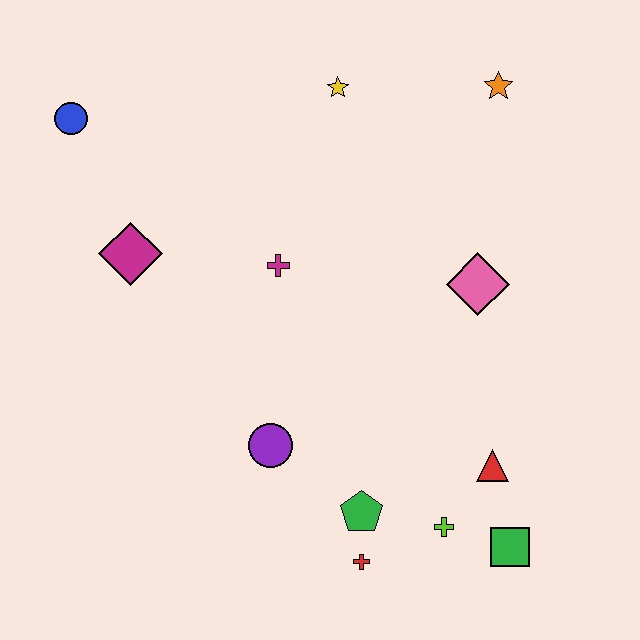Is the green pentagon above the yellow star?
No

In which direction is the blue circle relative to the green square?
The blue circle is to the left of the green square.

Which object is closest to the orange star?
The yellow star is closest to the orange star.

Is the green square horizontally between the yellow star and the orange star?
No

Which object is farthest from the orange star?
The red cross is farthest from the orange star.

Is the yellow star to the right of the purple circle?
Yes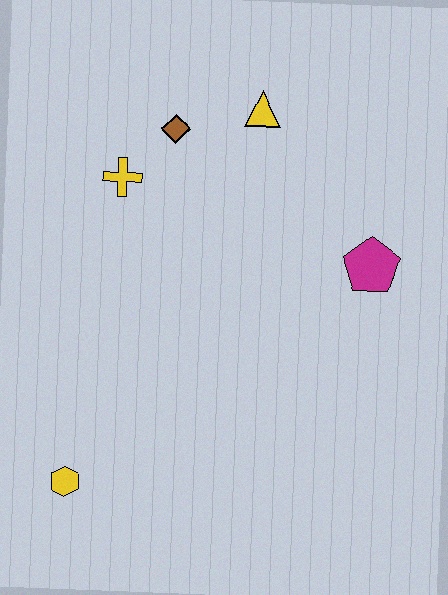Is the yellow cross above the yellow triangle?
No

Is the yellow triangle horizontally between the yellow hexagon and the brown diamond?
No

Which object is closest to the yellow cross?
The brown diamond is closest to the yellow cross.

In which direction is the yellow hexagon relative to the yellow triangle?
The yellow hexagon is below the yellow triangle.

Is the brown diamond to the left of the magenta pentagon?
Yes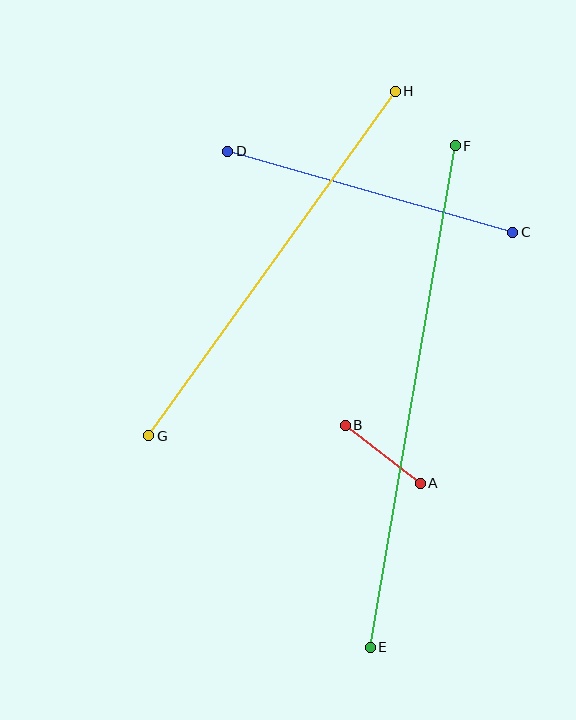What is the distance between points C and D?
The distance is approximately 296 pixels.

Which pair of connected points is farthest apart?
Points E and F are farthest apart.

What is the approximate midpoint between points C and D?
The midpoint is at approximately (370, 192) pixels.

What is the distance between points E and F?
The distance is approximately 509 pixels.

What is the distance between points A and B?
The distance is approximately 95 pixels.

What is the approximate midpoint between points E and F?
The midpoint is at approximately (413, 396) pixels.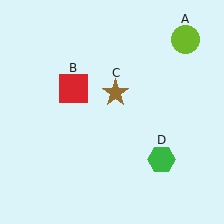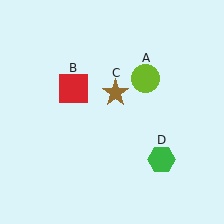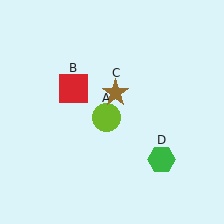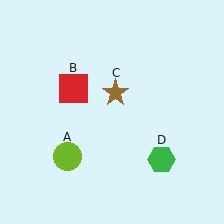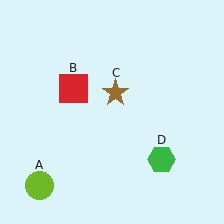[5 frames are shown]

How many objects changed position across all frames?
1 object changed position: lime circle (object A).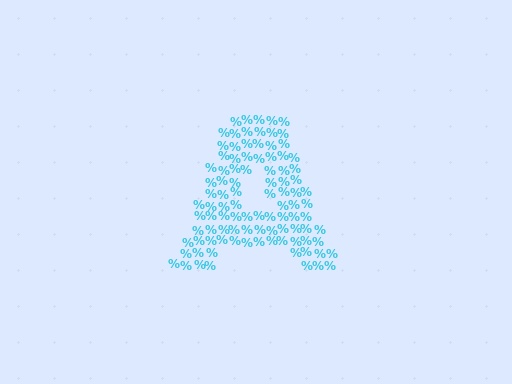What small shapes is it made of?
It is made of small percent signs.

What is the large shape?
The large shape is the letter A.